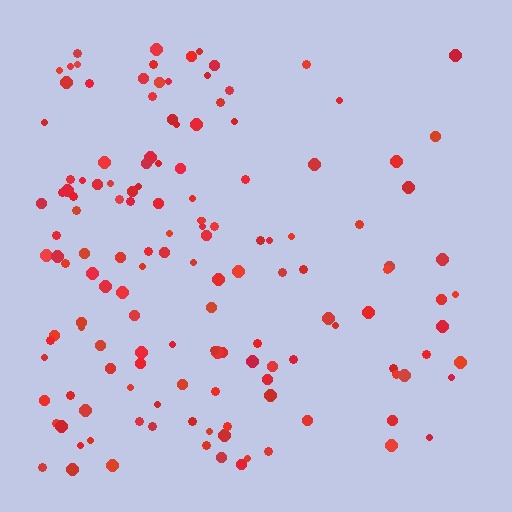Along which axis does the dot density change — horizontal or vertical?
Horizontal.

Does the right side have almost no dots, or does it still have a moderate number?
Still a moderate number, just noticeably fewer than the left.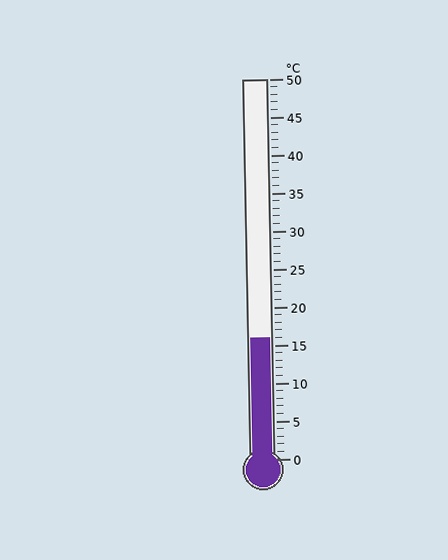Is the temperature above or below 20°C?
The temperature is below 20°C.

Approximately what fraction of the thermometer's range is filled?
The thermometer is filled to approximately 30% of its range.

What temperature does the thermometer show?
The thermometer shows approximately 16°C.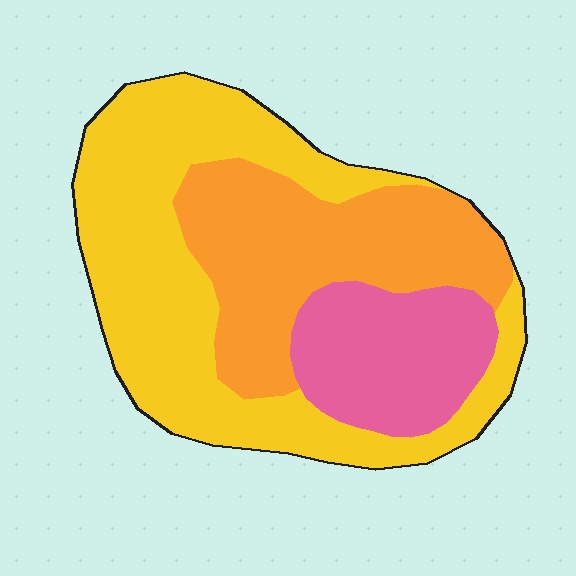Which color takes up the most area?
Yellow, at roughly 50%.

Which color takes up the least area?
Pink, at roughly 20%.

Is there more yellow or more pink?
Yellow.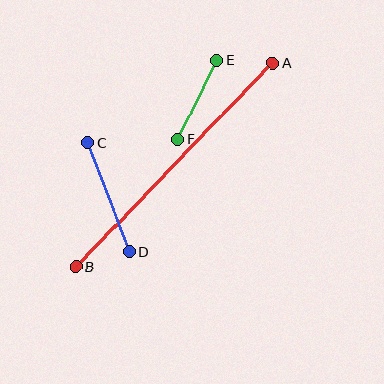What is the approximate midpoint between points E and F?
The midpoint is at approximately (197, 100) pixels.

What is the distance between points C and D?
The distance is approximately 116 pixels.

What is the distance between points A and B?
The distance is approximately 284 pixels.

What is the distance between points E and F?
The distance is approximately 87 pixels.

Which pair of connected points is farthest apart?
Points A and B are farthest apart.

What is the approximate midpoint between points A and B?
The midpoint is at approximately (174, 165) pixels.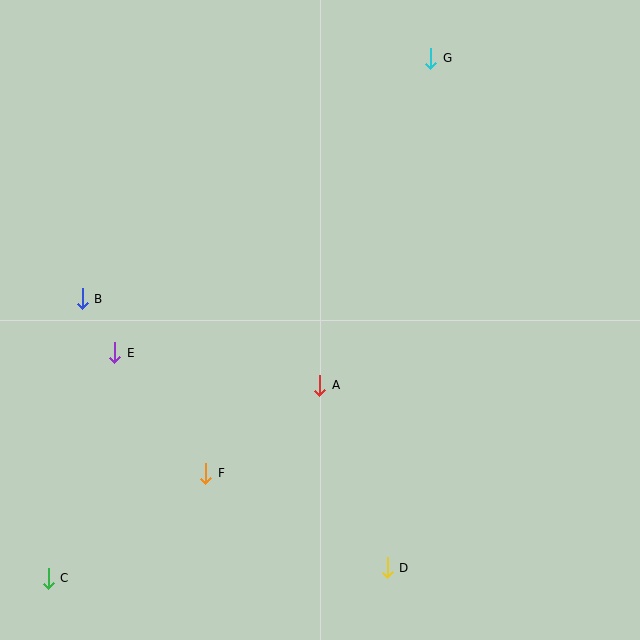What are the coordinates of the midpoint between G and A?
The midpoint between G and A is at (375, 222).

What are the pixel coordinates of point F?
Point F is at (206, 473).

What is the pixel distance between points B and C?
The distance between B and C is 282 pixels.